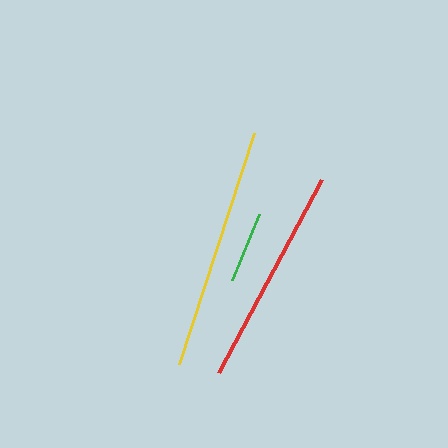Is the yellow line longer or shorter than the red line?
The yellow line is longer than the red line.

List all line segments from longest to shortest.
From longest to shortest: yellow, red, green.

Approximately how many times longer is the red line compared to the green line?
The red line is approximately 3.1 times the length of the green line.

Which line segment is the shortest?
The green line is the shortest at approximately 71 pixels.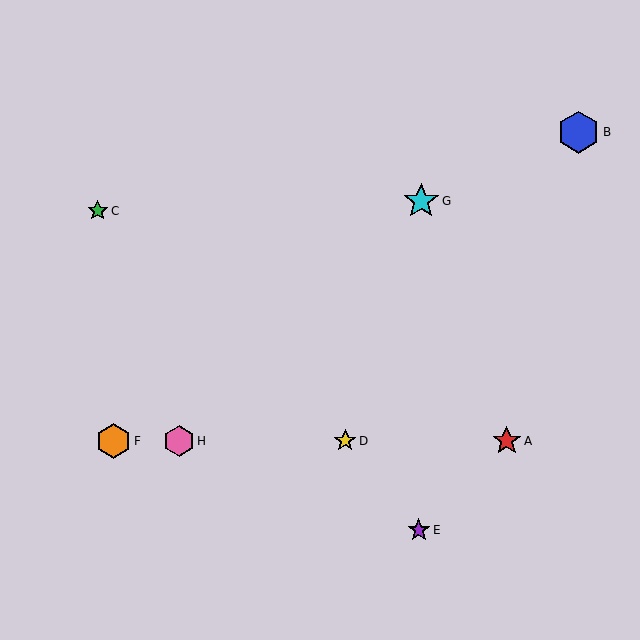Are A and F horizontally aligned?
Yes, both are at y≈441.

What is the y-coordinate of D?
Object D is at y≈441.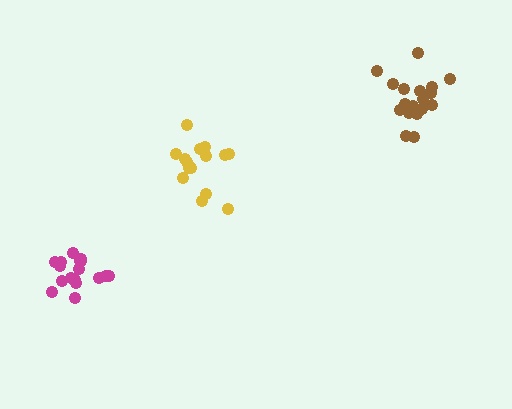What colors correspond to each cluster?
The clusters are colored: brown, yellow, magenta.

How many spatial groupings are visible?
There are 3 spatial groupings.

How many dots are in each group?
Group 1: 18 dots, Group 2: 16 dots, Group 3: 17 dots (51 total).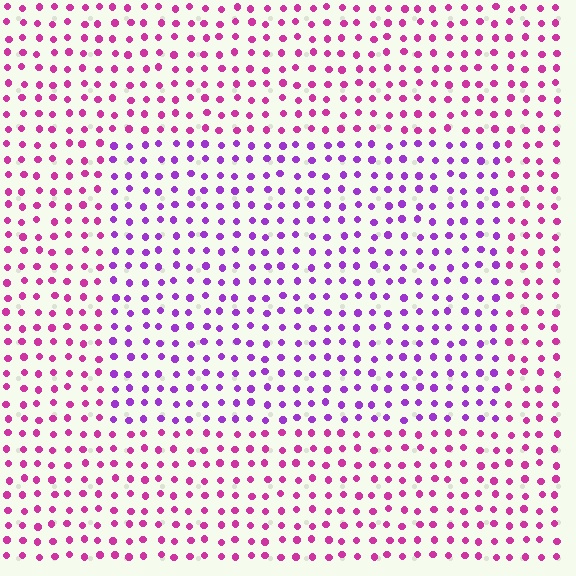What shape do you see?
I see a rectangle.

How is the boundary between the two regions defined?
The boundary is defined purely by a slight shift in hue (about 36 degrees). Spacing, size, and orientation are identical on both sides.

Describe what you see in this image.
The image is filled with small magenta elements in a uniform arrangement. A rectangle-shaped region is visible where the elements are tinted to a slightly different hue, forming a subtle color boundary.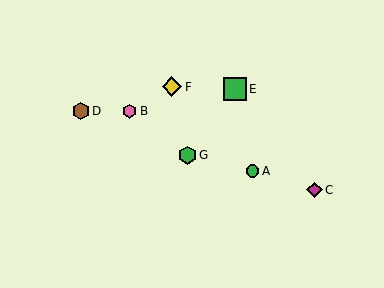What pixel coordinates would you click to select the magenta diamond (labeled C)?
Click at (314, 190) to select the magenta diamond C.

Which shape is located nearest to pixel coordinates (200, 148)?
The green hexagon (labeled G) at (188, 155) is nearest to that location.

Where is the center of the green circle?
The center of the green circle is at (253, 171).